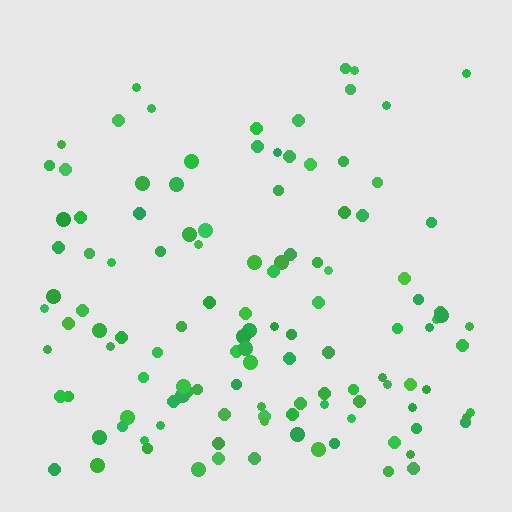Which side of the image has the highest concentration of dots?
The bottom.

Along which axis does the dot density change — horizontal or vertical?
Vertical.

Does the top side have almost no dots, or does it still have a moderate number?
Still a moderate number, just noticeably fewer than the bottom.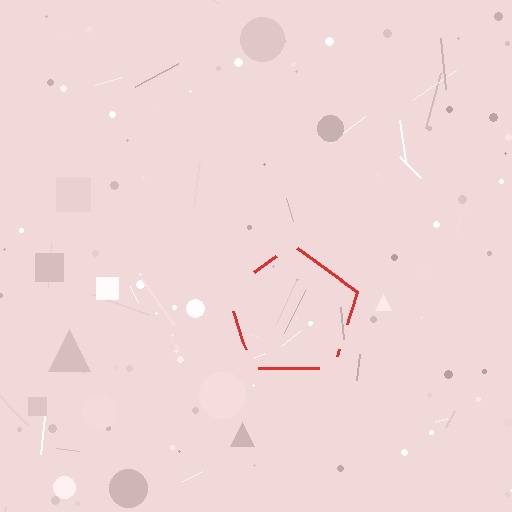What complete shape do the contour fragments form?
The contour fragments form a pentagon.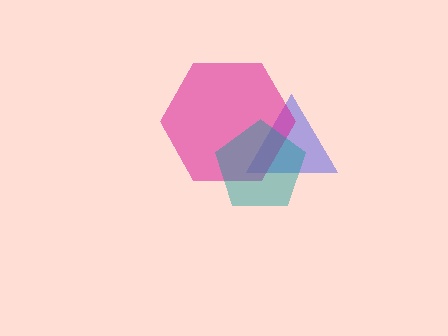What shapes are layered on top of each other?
The layered shapes are: a blue triangle, a magenta hexagon, a teal pentagon.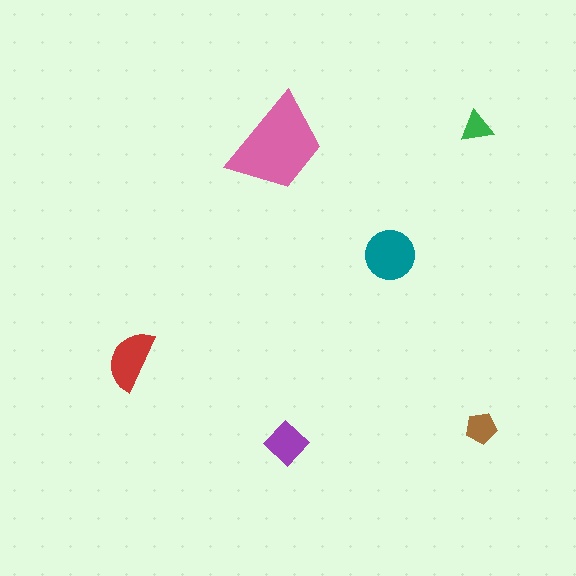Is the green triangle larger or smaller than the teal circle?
Smaller.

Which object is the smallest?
The green triangle.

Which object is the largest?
The pink trapezoid.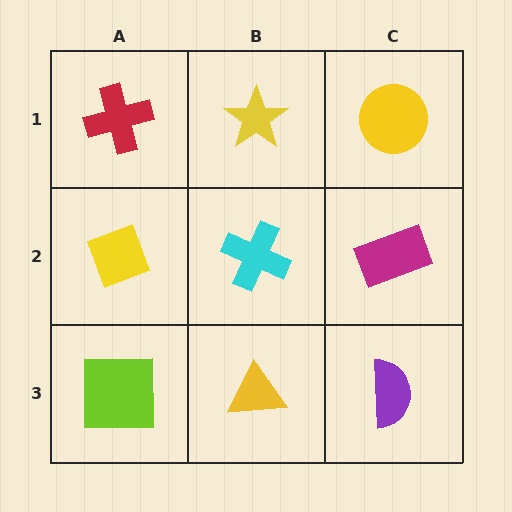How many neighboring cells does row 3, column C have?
2.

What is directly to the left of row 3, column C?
A yellow triangle.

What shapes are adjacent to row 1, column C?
A magenta rectangle (row 2, column C), a yellow star (row 1, column B).